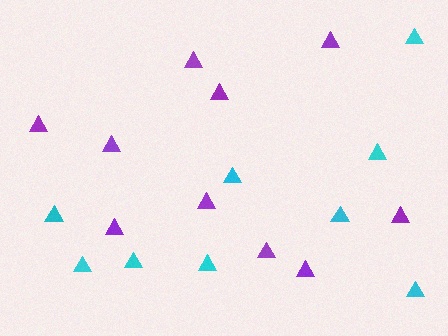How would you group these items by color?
There are 2 groups: one group of cyan triangles (9) and one group of purple triangles (10).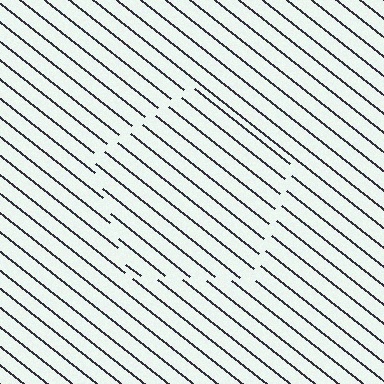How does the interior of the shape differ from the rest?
The interior of the shape contains the same grating, shifted by half a period — the contour is defined by the phase discontinuity where line-ends from the inner and outer gratings abut.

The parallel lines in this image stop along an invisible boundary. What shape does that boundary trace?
An illusory pentagon. The interior of the shape contains the same grating, shifted by half a period — the contour is defined by the phase discontinuity where line-ends from the inner and outer gratings abut.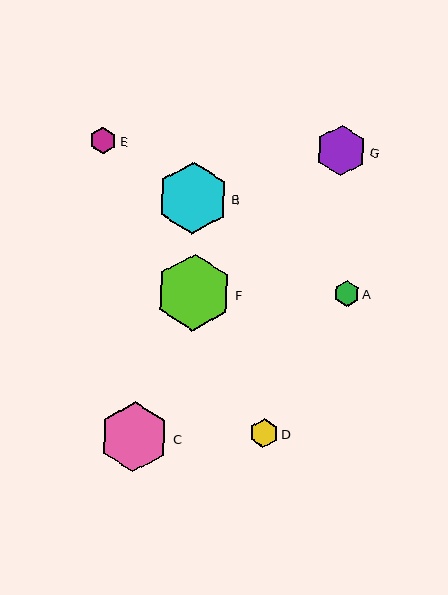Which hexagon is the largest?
Hexagon F is the largest with a size of approximately 76 pixels.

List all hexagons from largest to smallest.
From largest to smallest: F, B, C, G, D, E, A.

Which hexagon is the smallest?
Hexagon A is the smallest with a size of approximately 25 pixels.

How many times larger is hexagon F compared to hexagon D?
Hexagon F is approximately 2.6 times the size of hexagon D.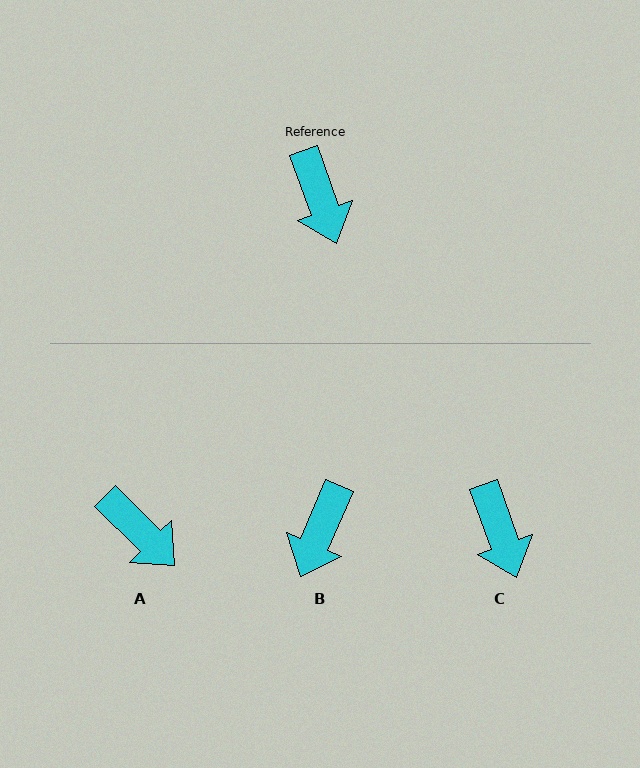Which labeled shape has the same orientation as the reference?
C.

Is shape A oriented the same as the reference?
No, it is off by about 25 degrees.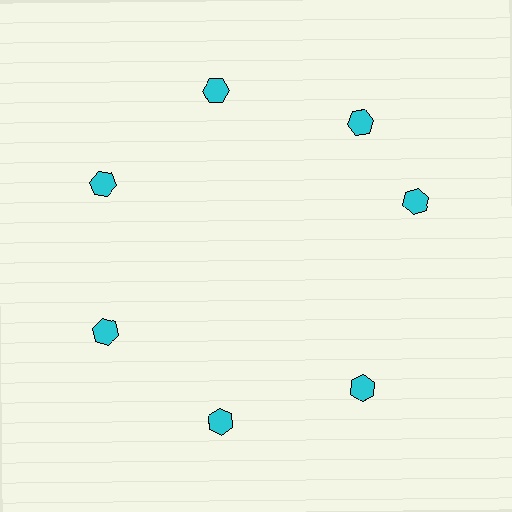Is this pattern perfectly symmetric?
No. The 7 cyan hexagons are arranged in a ring, but one element near the 3 o'clock position is rotated out of alignment along the ring, breaking the 7-fold rotational symmetry.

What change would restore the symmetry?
The symmetry would be restored by rotating it back into even spacing with its neighbors so that all 7 hexagons sit at equal angles and equal distance from the center.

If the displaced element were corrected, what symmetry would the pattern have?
It would have 7-fold rotational symmetry — the pattern would map onto itself every 51 degrees.